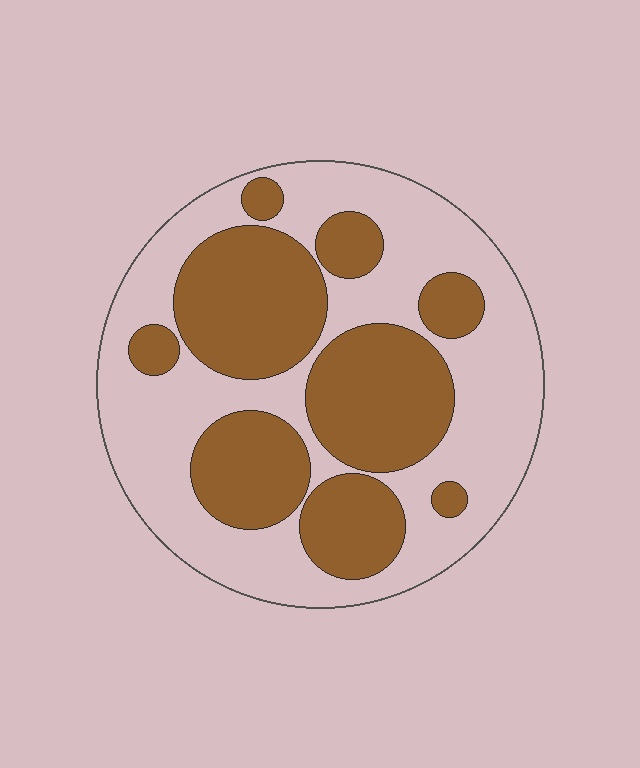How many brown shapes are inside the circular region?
9.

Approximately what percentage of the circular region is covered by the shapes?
Approximately 45%.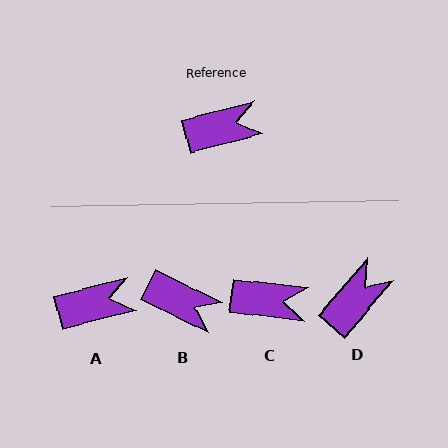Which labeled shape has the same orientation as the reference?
A.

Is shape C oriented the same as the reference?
No, it is off by about 21 degrees.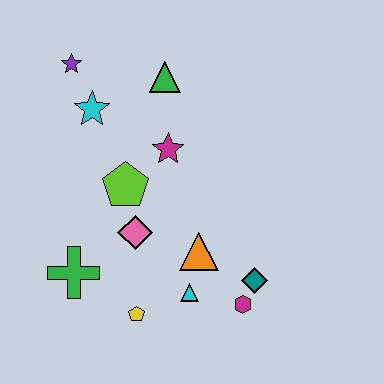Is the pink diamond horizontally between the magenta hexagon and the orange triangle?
No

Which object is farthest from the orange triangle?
The purple star is farthest from the orange triangle.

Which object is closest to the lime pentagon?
The pink diamond is closest to the lime pentagon.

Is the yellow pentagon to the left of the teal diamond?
Yes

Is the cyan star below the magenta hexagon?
No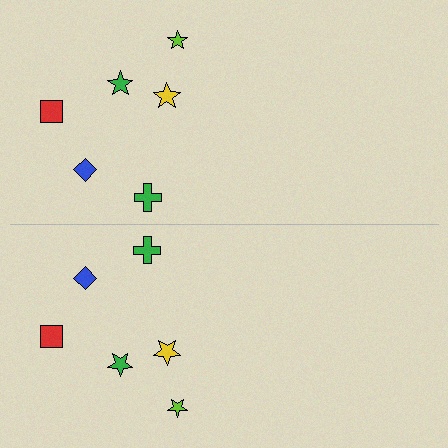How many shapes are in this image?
There are 12 shapes in this image.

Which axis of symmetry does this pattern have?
The pattern has a horizontal axis of symmetry running through the center of the image.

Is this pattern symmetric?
Yes, this pattern has bilateral (reflection) symmetry.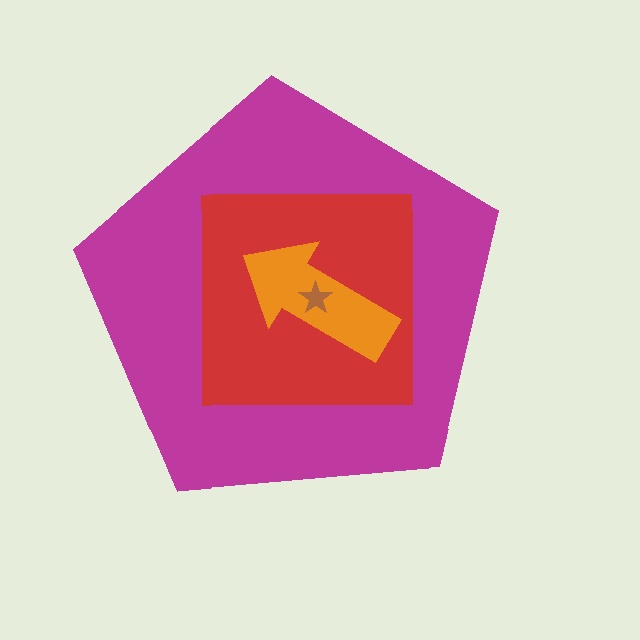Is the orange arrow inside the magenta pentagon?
Yes.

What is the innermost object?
The brown star.